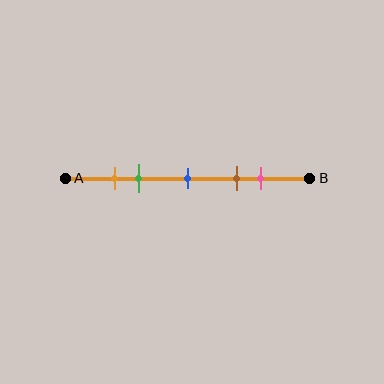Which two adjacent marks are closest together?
The orange and green marks are the closest adjacent pair.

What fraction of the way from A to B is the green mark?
The green mark is approximately 30% (0.3) of the way from A to B.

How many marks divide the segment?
There are 5 marks dividing the segment.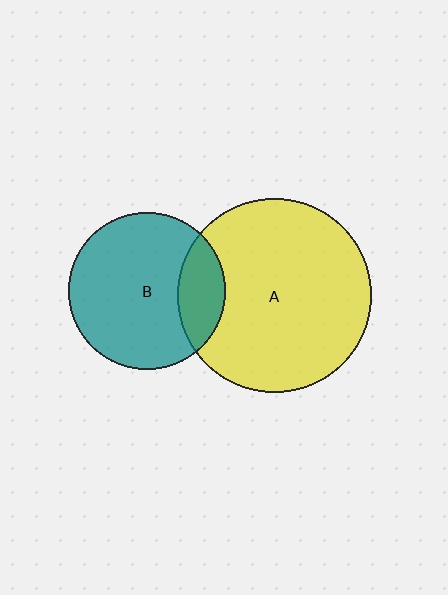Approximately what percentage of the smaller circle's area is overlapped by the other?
Approximately 20%.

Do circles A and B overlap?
Yes.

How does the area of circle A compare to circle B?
Approximately 1.5 times.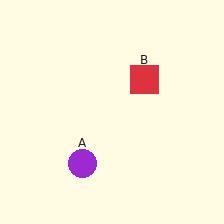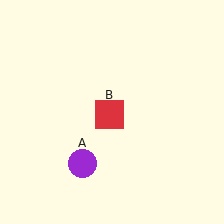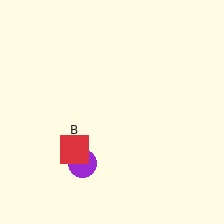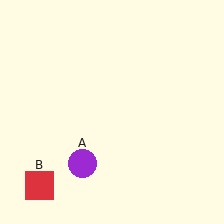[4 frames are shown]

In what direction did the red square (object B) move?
The red square (object B) moved down and to the left.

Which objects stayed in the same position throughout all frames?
Purple circle (object A) remained stationary.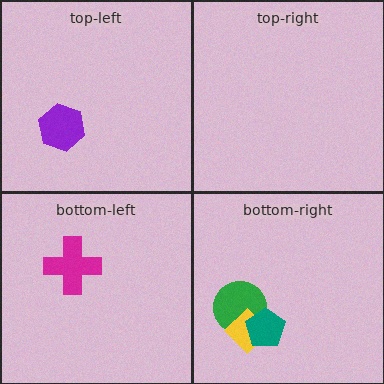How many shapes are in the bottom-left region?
1.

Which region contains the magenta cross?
The bottom-left region.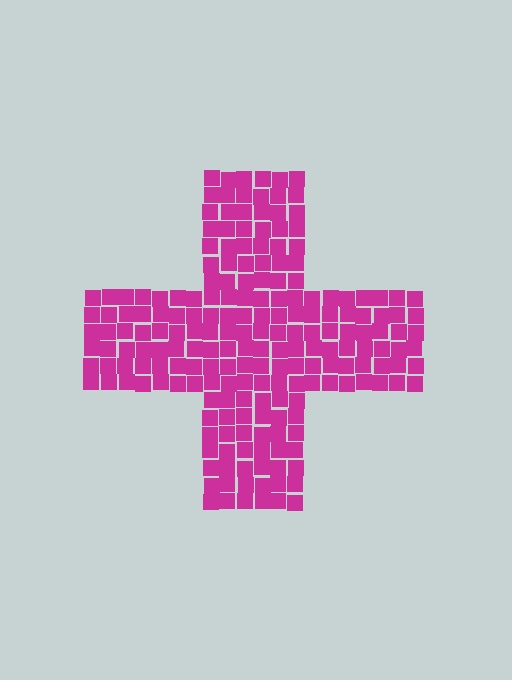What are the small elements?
The small elements are squares.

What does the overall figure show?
The overall figure shows a cross.